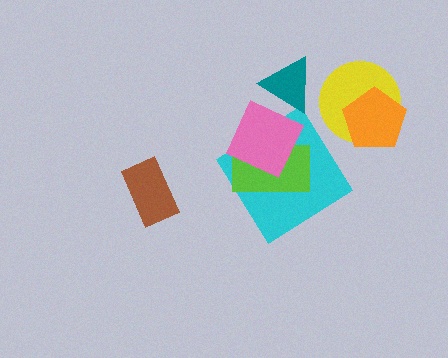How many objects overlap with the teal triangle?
0 objects overlap with the teal triangle.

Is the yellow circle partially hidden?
Yes, it is partially covered by another shape.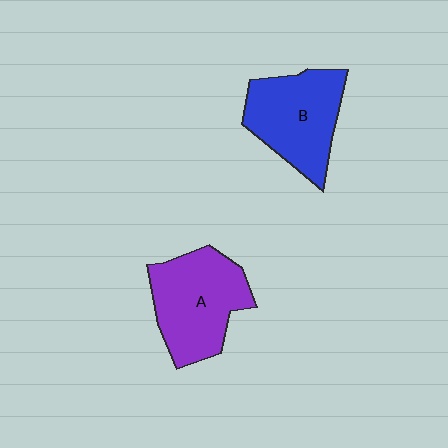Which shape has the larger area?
Shape A (purple).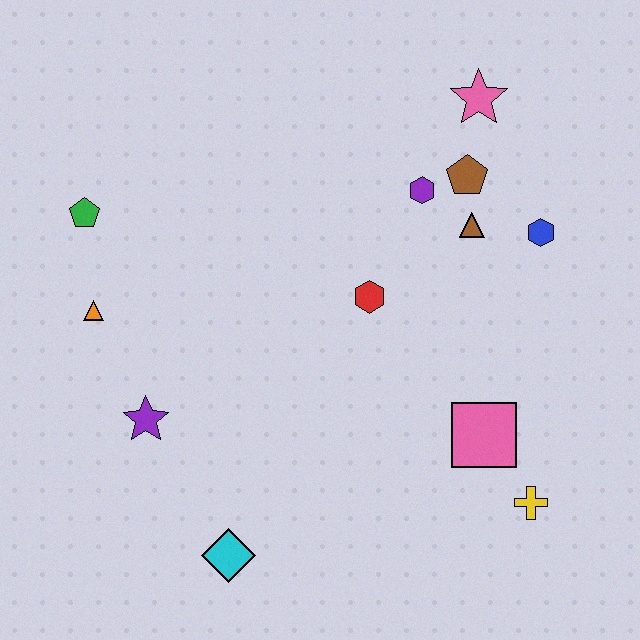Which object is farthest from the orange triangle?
The yellow cross is farthest from the orange triangle.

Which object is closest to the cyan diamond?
The purple star is closest to the cyan diamond.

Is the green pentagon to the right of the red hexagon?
No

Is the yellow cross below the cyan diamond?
No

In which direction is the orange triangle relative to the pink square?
The orange triangle is to the left of the pink square.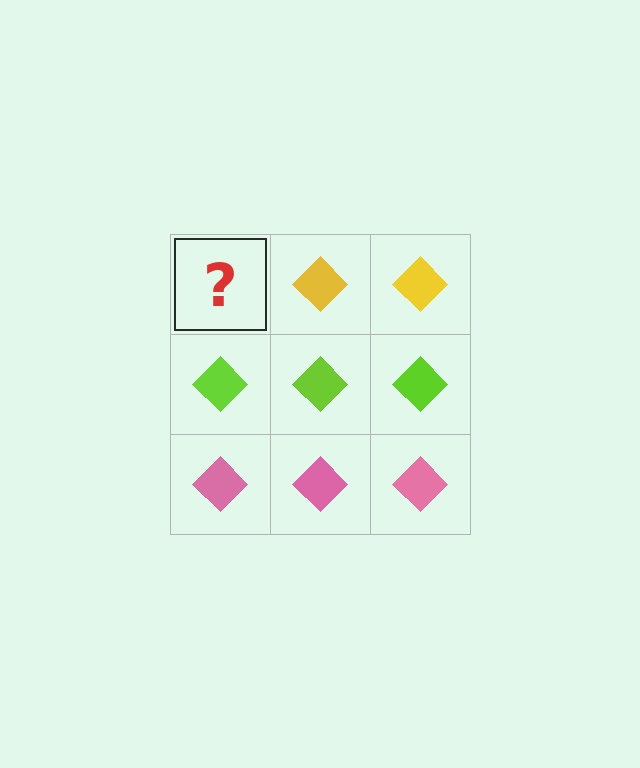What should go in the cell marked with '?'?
The missing cell should contain a yellow diamond.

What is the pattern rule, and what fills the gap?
The rule is that each row has a consistent color. The gap should be filled with a yellow diamond.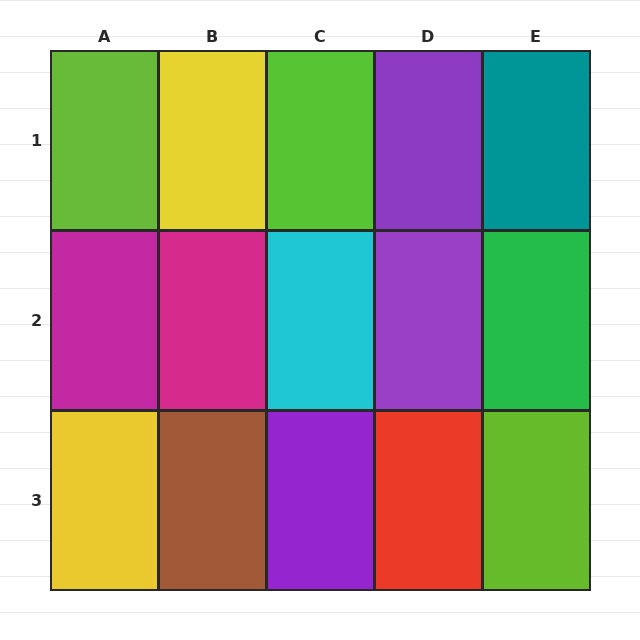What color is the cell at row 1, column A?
Lime.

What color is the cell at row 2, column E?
Green.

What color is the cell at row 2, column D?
Purple.